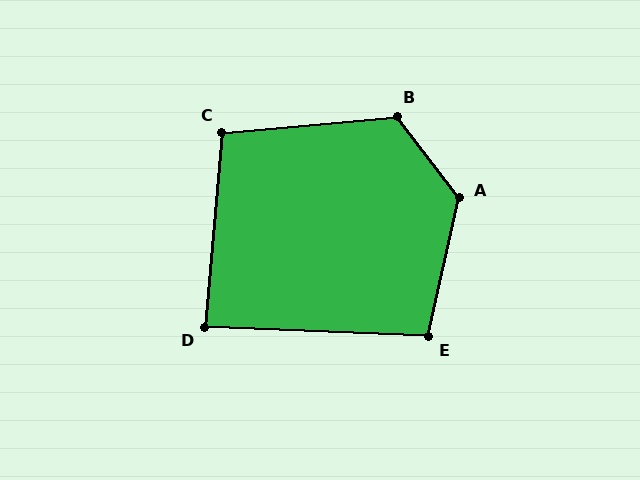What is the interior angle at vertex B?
Approximately 122 degrees (obtuse).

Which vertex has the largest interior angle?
A, at approximately 130 degrees.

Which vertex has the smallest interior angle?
D, at approximately 87 degrees.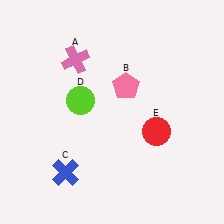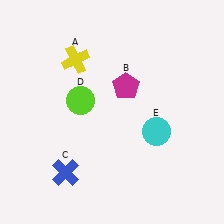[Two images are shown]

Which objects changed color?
A changed from pink to yellow. B changed from pink to magenta. E changed from red to cyan.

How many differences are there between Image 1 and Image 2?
There are 3 differences between the two images.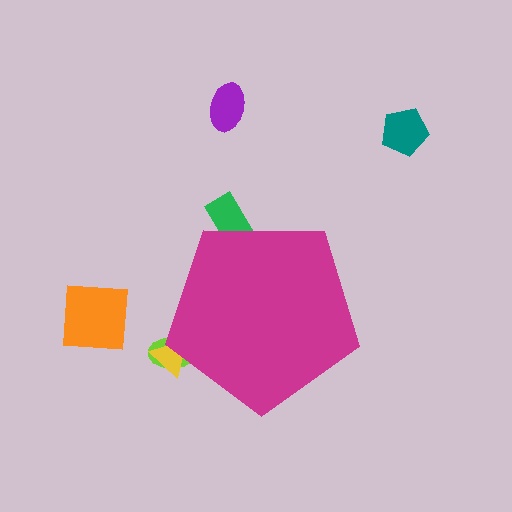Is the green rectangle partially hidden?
Yes, the green rectangle is partially hidden behind the magenta pentagon.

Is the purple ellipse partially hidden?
No, the purple ellipse is fully visible.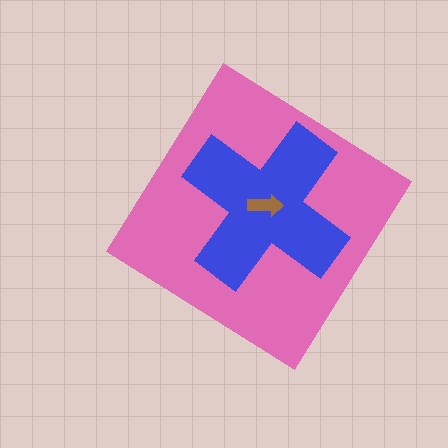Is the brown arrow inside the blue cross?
Yes.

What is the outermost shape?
The pink diamond.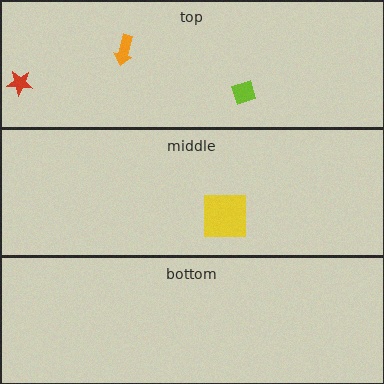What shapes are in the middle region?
The yellow square.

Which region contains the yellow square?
The middle region.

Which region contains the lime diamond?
The top region.